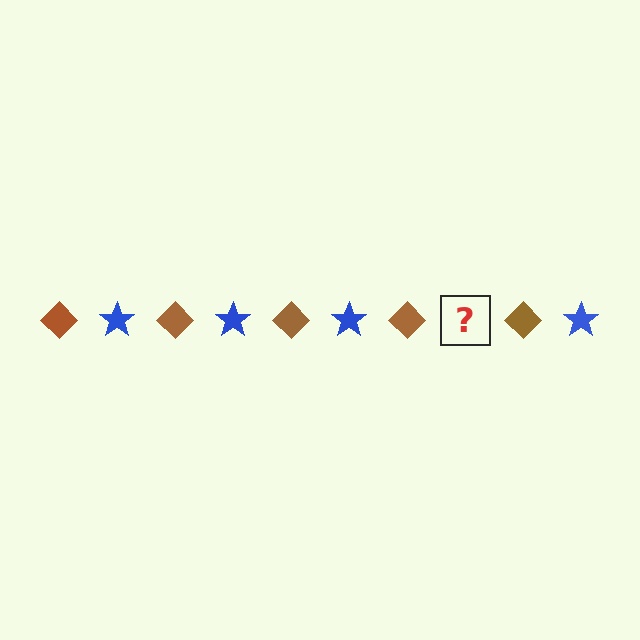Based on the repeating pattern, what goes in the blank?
The blank should be a blue star.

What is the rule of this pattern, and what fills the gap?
The rule is that the pattern alternates between brown diamond and blue star. The gap should be filled with a blue star.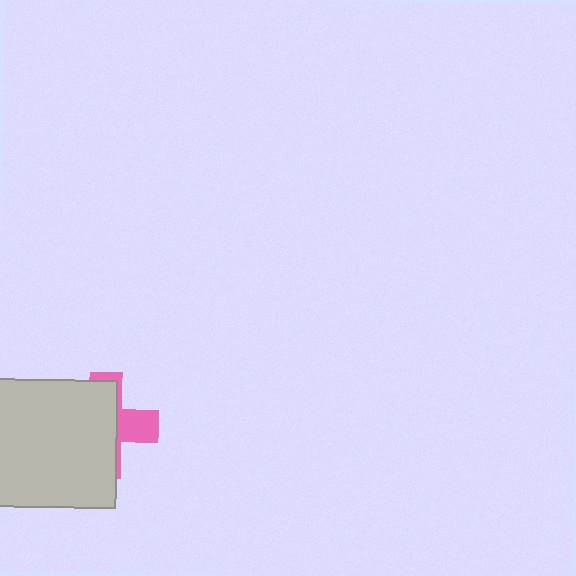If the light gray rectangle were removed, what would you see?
You would see the complete pink cross.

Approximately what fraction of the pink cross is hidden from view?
Roughly 68% of the pink cross is hidden behind the light gray rectangle.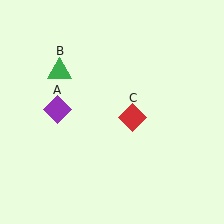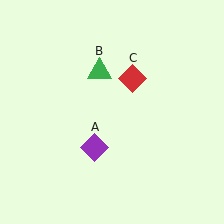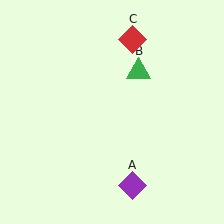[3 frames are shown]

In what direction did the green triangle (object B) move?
The green triangle (object B) moved right.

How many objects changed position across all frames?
3 objects changed position: purple diamond (object A), green triangle (object B), red diamond (object C).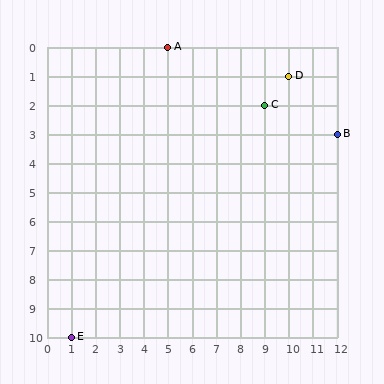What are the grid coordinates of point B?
Point B is at grid coordinates (12, 3).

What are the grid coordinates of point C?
Point C is at grid coordinates (9, 2).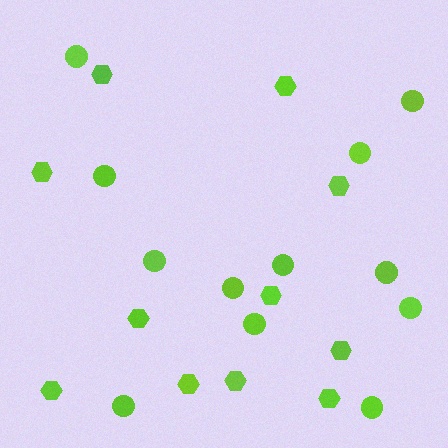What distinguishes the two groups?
There are 2 groups: one group of hexagons (11) and one group of circles (12).